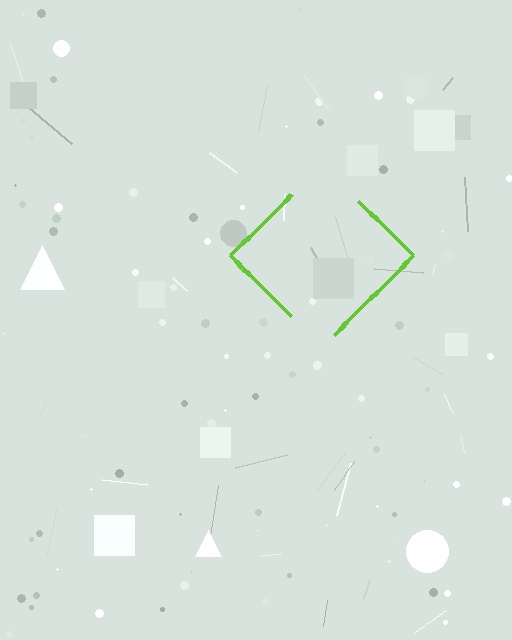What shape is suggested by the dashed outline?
The dashed outline suggests a diamond.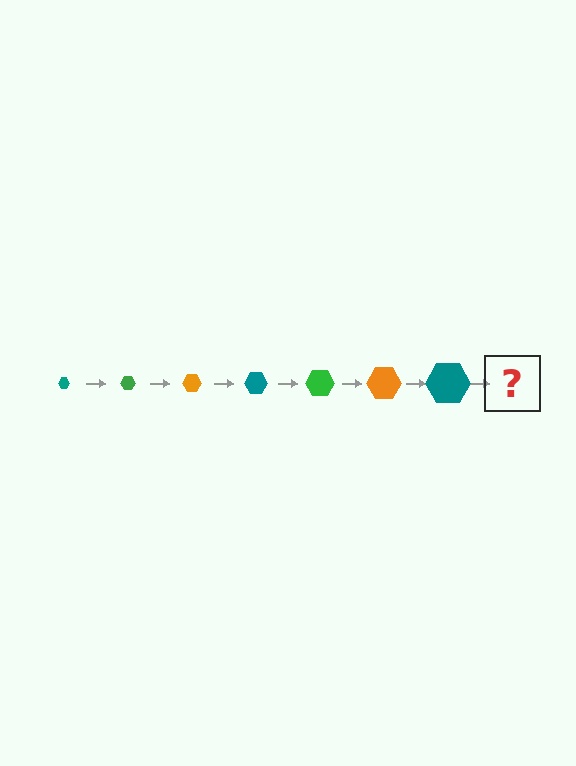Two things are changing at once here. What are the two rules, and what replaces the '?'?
The two rules are that the hexagon grows larger each step and the color cycles through teal, green, and orange. The '?' should be a green hexagon, larger than the previous one.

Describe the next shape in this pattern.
It should be a green hexagon, larger than the previous one.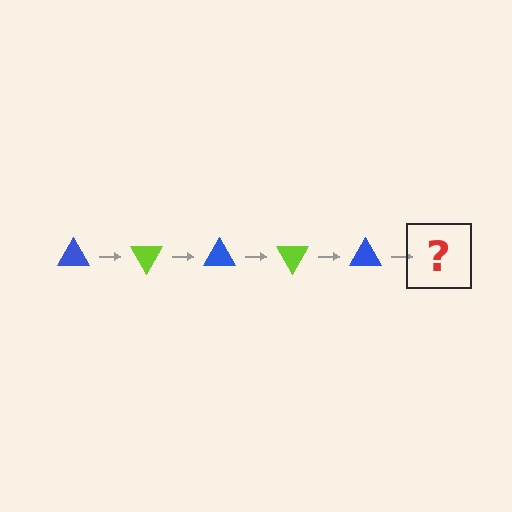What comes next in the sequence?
The next element should be a lime triangle, rotated 300 degrees from the start.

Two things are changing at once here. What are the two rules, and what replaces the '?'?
The two rules are that it rotates 60 degrees each step and the color cycles through blue and lime. The '?' should be a lime triangle, rotated 300 degrees from the start.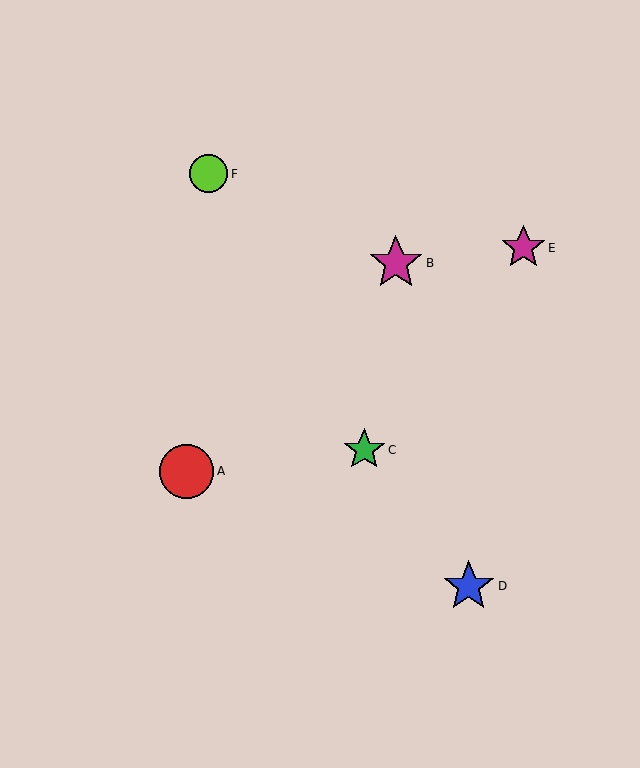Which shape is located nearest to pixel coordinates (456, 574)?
The blue star (labeled D) at (469, 586) is nearest to that location.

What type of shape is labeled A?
Shape A is a red circle.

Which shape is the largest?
The magenta star (labeled B) is the largest.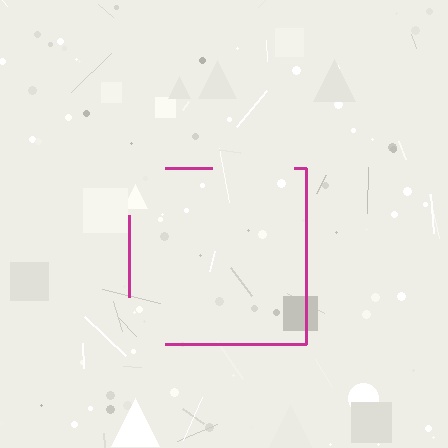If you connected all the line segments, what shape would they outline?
They would outline a square.